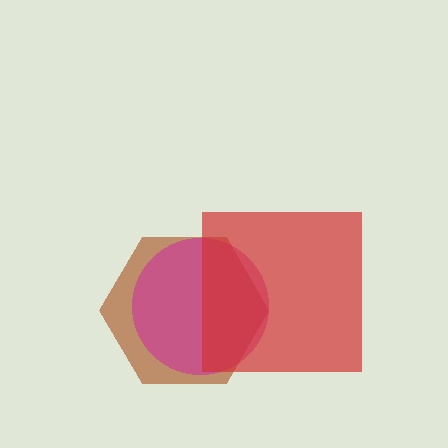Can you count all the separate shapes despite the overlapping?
Yes, there are 3 separate shapes.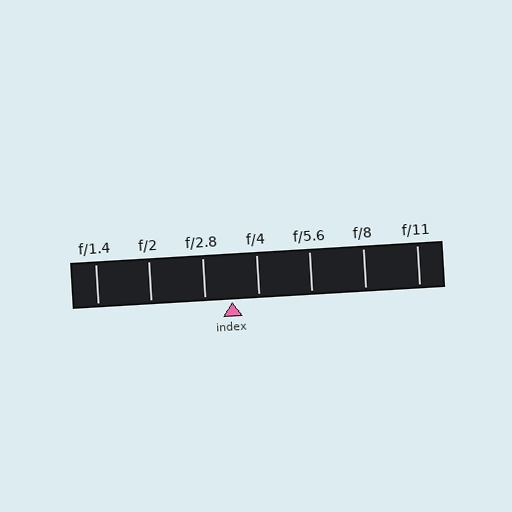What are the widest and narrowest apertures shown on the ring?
The widest aperture shown is f/1.4 and the narrowest is f/11.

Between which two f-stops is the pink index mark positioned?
The index mark is between f/2.8 and f/4.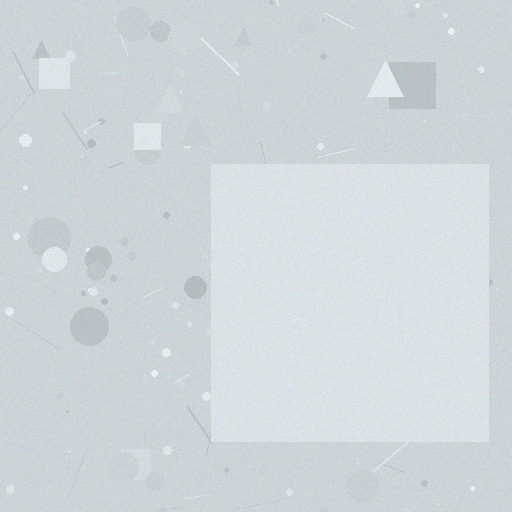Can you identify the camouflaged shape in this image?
The camouflaged shape is a square.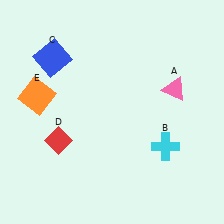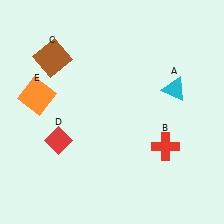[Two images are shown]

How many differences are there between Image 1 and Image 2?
There are 3 differences between the two images.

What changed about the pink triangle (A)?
In Image 1, A is pink. In Image 2, it changed to cyan.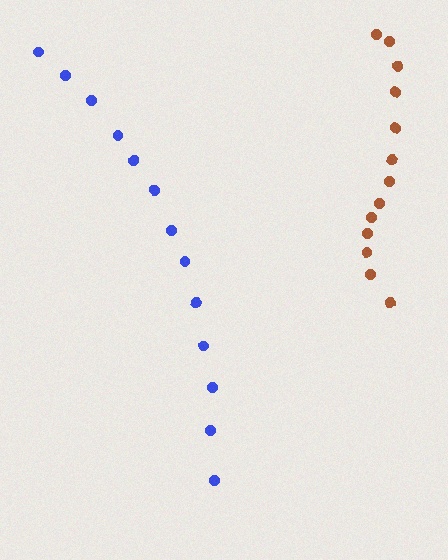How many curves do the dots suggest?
There are 2 distinct paths.